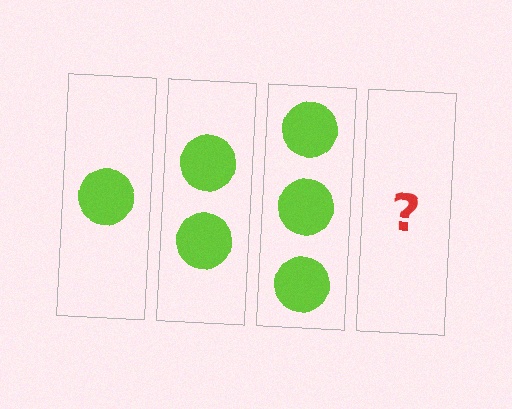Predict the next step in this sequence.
The next step is 4 circles.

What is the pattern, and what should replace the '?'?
The pattern is that each step adds one more circle. The '?' should be 4 circles.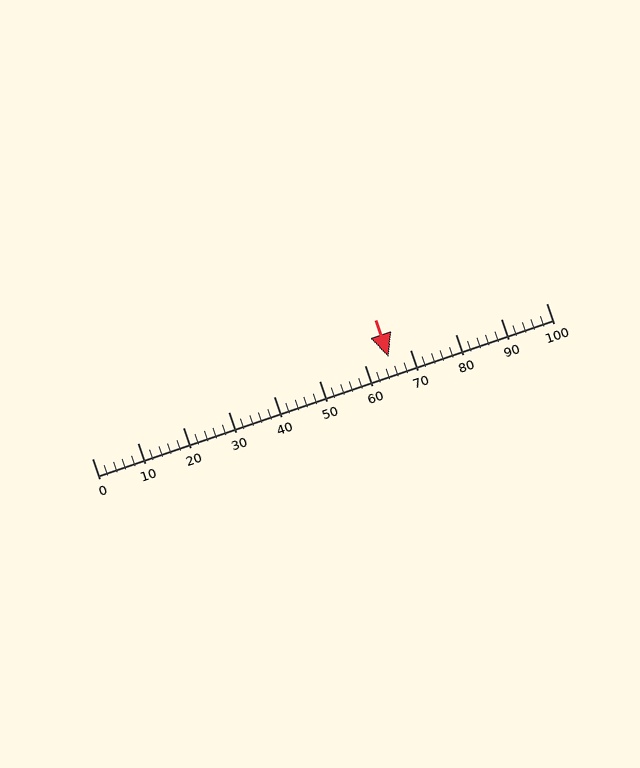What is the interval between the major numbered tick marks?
The major tick marks are spaced 10 units apart.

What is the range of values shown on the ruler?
The ruler shows values from 0 to 100.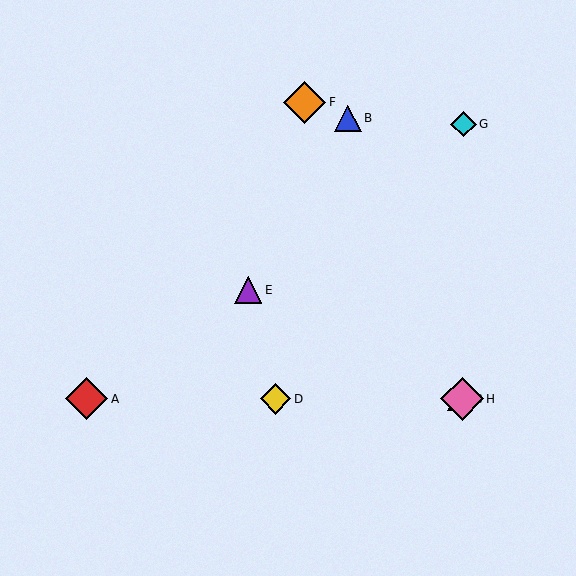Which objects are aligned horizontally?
Objects A, C, D, H are aligned horizontally.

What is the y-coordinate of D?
Object D is at y≈399.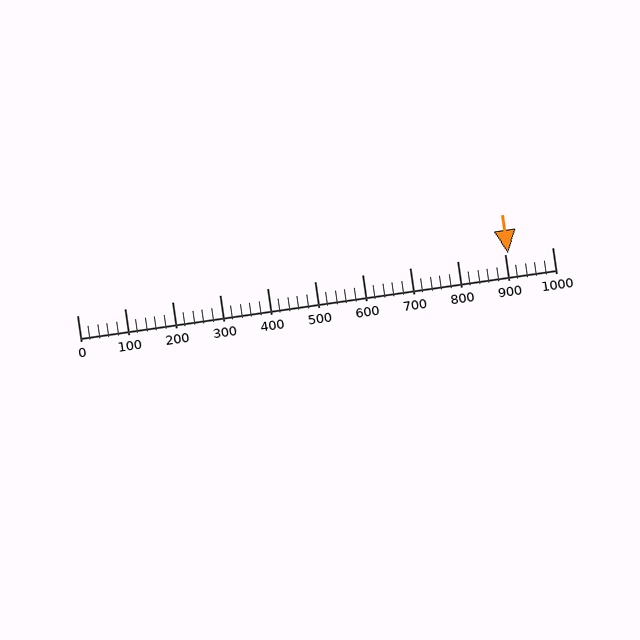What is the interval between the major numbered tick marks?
The major tick marks are spaced 100 units apart.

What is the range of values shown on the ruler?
The ruler shows values from 0 to 1000.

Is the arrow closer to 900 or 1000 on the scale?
The arrow is closer to 900.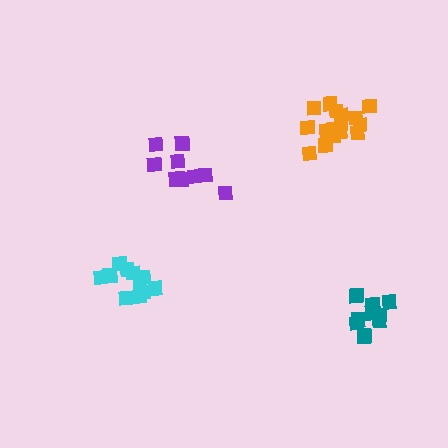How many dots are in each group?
Group 1: 12 dots, Group 2: 16 dots, Group 3: 10 dots, Group 4: 11 dots (49 total).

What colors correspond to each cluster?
The clusters are colored: teal, orange, purple, cyan.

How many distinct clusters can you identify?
There are 4 distinct clusters.